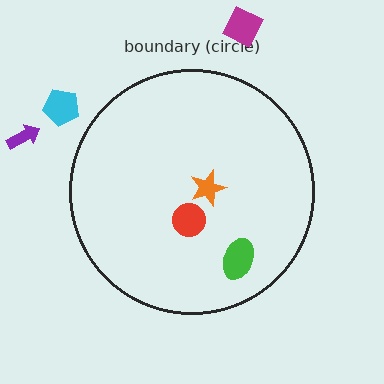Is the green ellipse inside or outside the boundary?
Inside.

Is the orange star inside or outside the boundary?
Inside.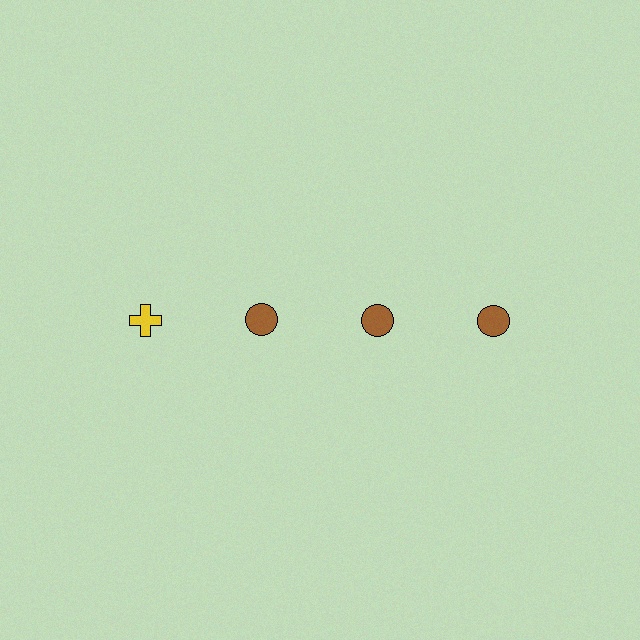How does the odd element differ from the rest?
It differs in both color (yellow instead of brown) and shape (cross instead of circle).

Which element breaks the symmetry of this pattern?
The yellow cross in the top row, leftmost column breaks the symmetry. All other shapes are brown circles.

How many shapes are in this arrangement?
There are 4 shapes arranged in a grid pattern.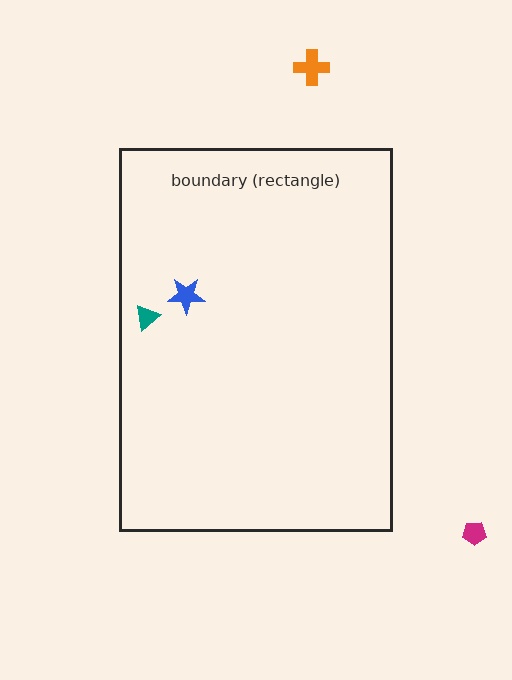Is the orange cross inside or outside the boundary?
Outside.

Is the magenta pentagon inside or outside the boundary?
Outside.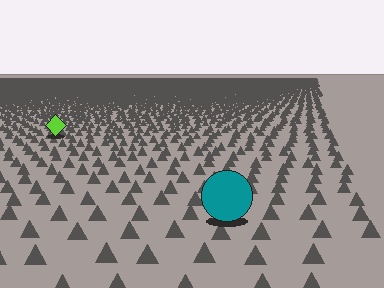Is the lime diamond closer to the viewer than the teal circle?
No. The teal circle is closer — you can tell from the texture gradient: the ground texture is coarser near it.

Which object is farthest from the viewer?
The lime diamond is farthest from the viewer. It appears smaller and the ground texture around it is denser.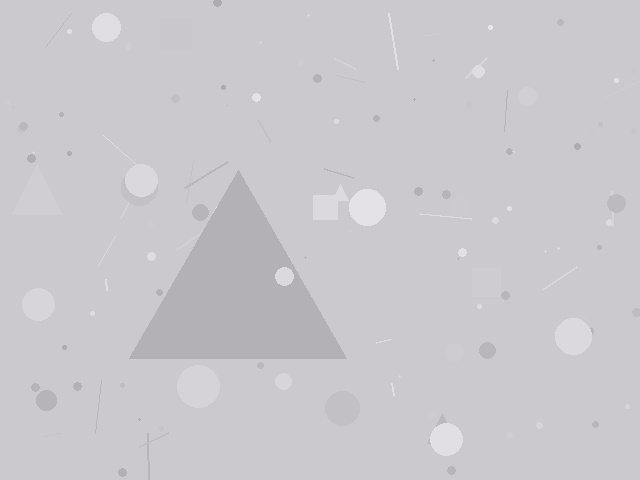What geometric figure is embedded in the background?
A triangle is embedded in the background.